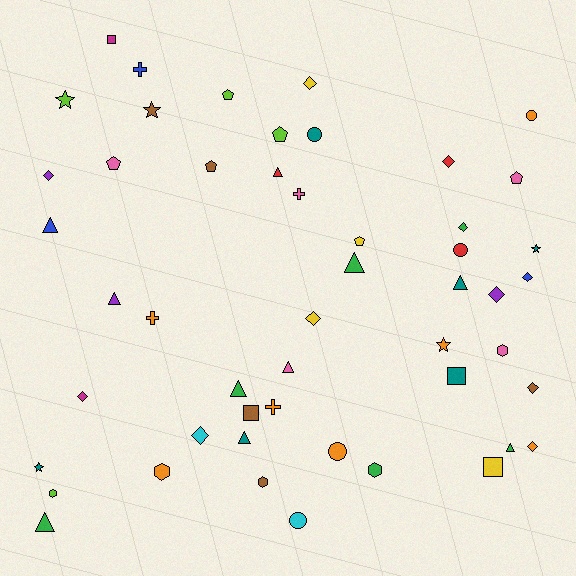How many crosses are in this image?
There are 4 crosses.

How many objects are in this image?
There are 50 objects.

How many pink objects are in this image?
There are 5 pink objects.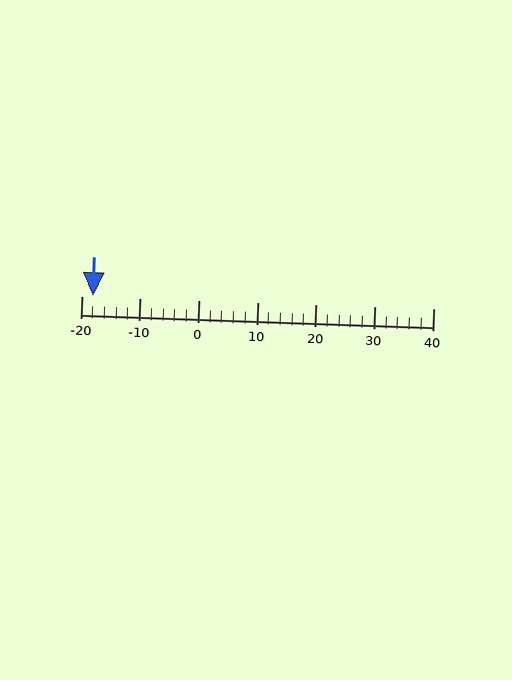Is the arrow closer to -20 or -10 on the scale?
The arrow is closer to -20.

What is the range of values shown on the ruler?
The ruler shows values from -20 to 40.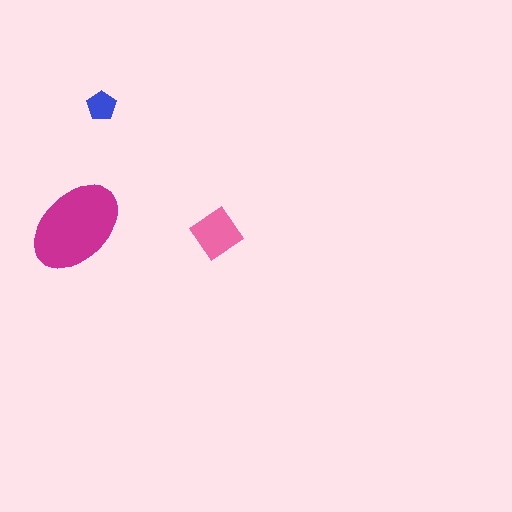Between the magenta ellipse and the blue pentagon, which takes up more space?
The magenta ellipse.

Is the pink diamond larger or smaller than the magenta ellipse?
Smaller.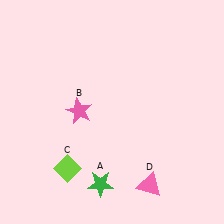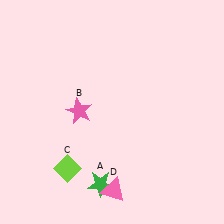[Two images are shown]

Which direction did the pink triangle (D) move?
The pink triangle (D) moved left.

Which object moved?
The pink triangle (D) moved left.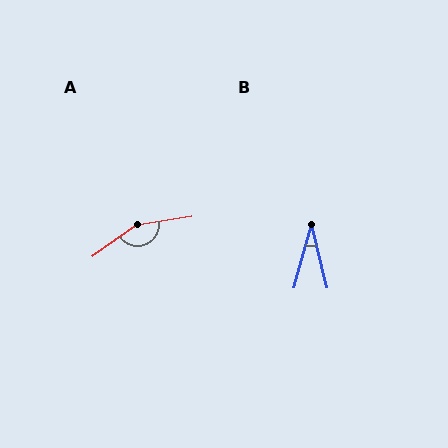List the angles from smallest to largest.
B (29°), A (154°).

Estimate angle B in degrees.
Approximately 29 degrees.